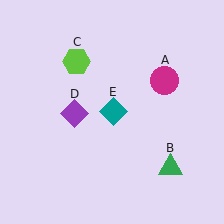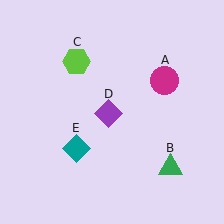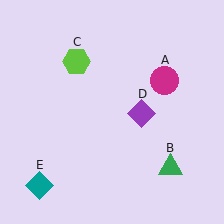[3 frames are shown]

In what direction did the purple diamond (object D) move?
The purple diamond (object D) moved right.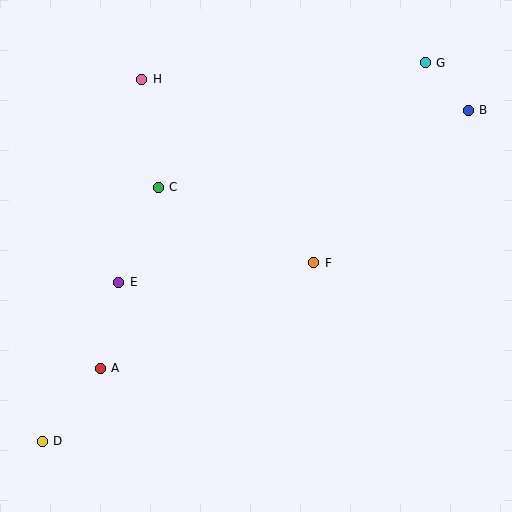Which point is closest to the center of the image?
Point F at (314, 263) is closest to the center.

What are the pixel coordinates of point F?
Point F is at (314, 263).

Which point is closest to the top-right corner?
Point G is closest to the top-right corner.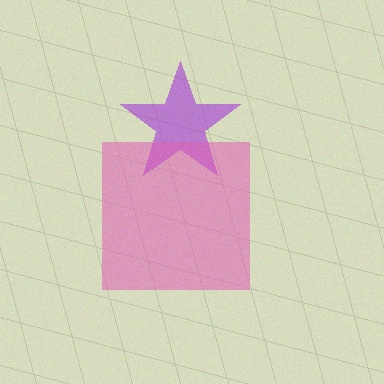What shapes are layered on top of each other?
The layered shapes are: a purple star, a pink square.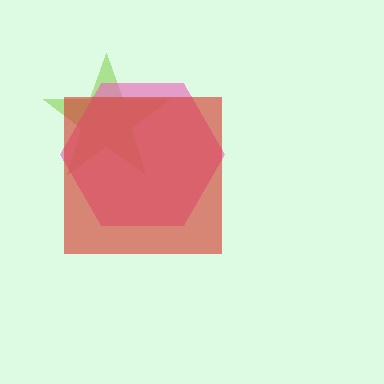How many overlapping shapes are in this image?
There are 3 overlapping shapes in the image.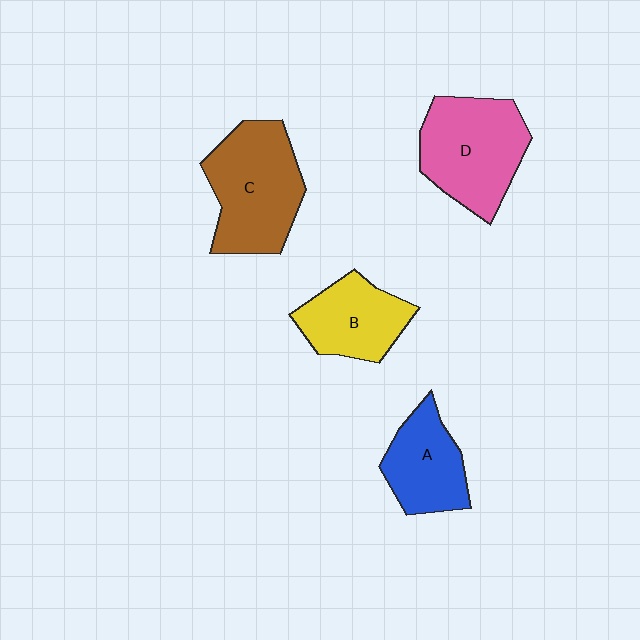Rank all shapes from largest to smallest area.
From largest to smallest: C (brown), D (pink), B (yellow), A (blue).